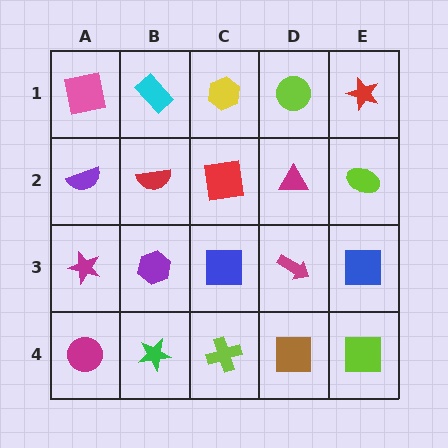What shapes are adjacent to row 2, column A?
A pink square (row 1, column A), a magenta star (row 3, column A), a red semicircle (row 2, column B).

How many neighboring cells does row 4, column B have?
3.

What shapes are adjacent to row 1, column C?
A red square (row 2, column C), a cyan rectangle (row 1, column B), a lime circle (row 1, column D).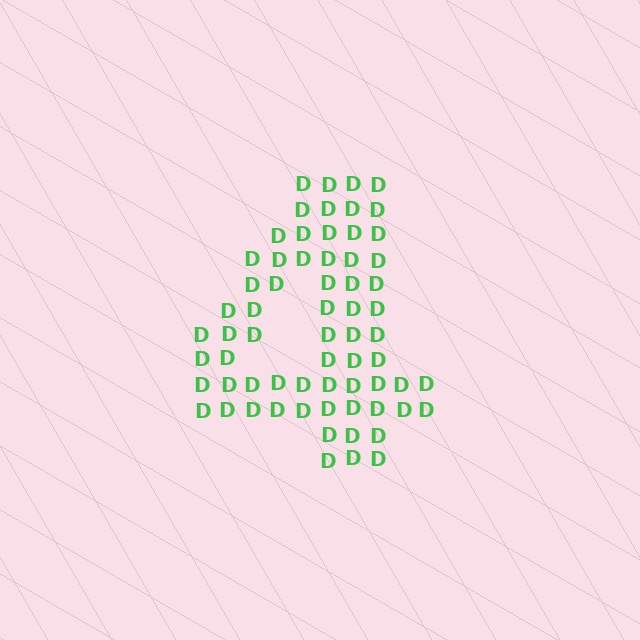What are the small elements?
The small elements are letter D's.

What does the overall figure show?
The overall figure shows the digit 4.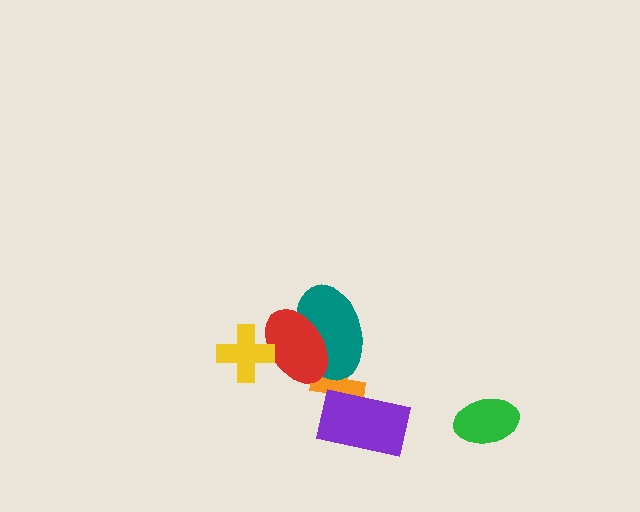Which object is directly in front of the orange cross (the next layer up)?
The teal ellipse is directly in front of the orange cross.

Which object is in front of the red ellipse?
The yellow cross is in front of the red ellipse.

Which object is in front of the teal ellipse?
The red ellipse is in front of the teal ellipse.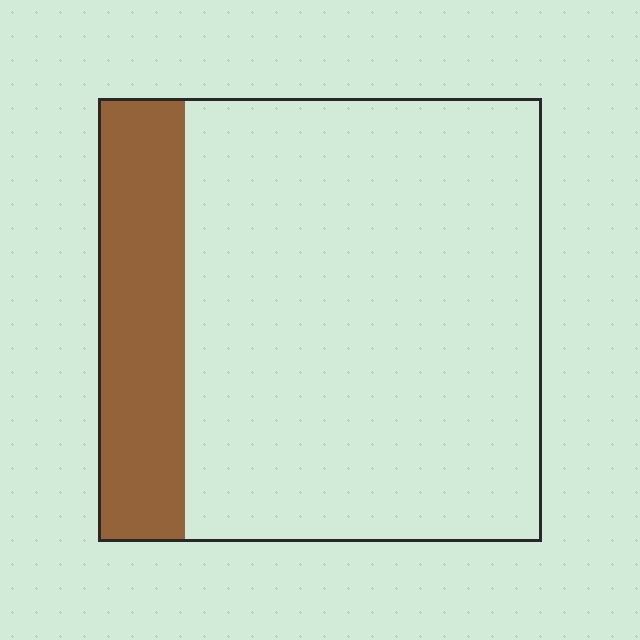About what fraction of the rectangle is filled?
About one fifth (1/5).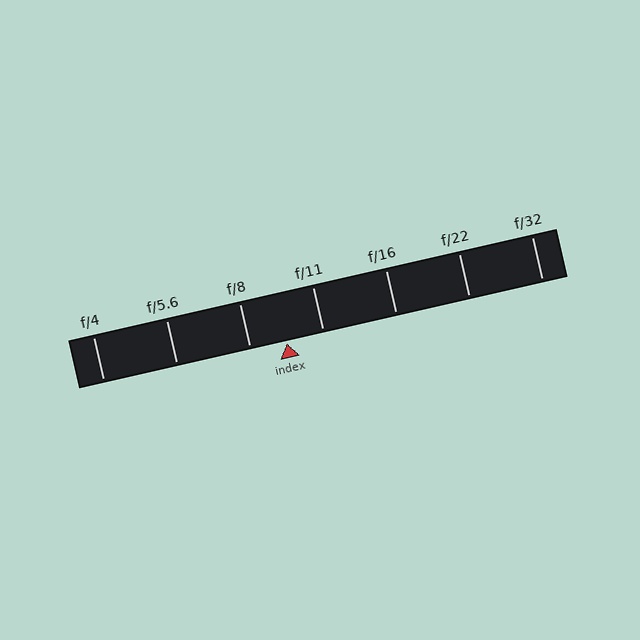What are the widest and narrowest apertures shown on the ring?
The widest aperture shown is f/4 and the narrowest is f/32.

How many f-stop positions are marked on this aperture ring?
There are 7 f-stop positions marked.